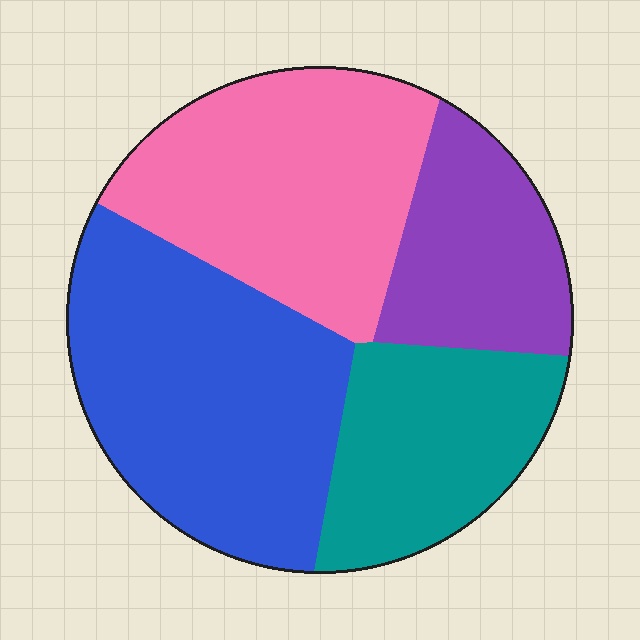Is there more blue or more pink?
Blue.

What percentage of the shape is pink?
Pink takes up between a sixth and a third of the shape.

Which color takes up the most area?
Blue, at roughly 35%.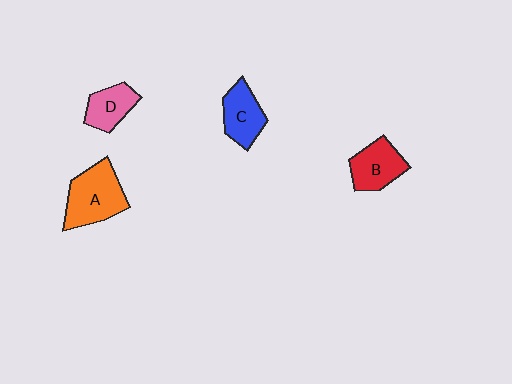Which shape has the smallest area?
Shape D (pink).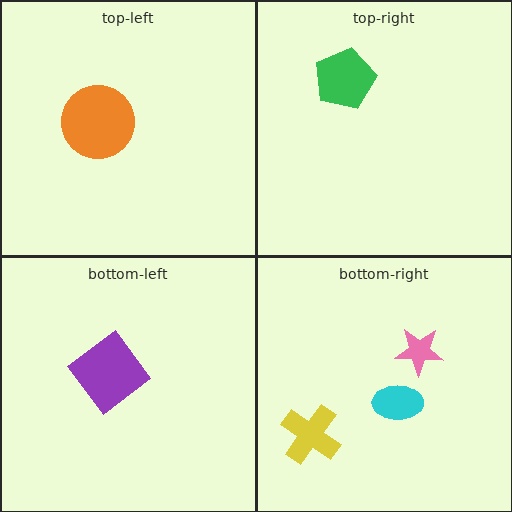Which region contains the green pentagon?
The top-right region.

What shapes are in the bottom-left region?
The purple diamond.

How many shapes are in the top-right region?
1.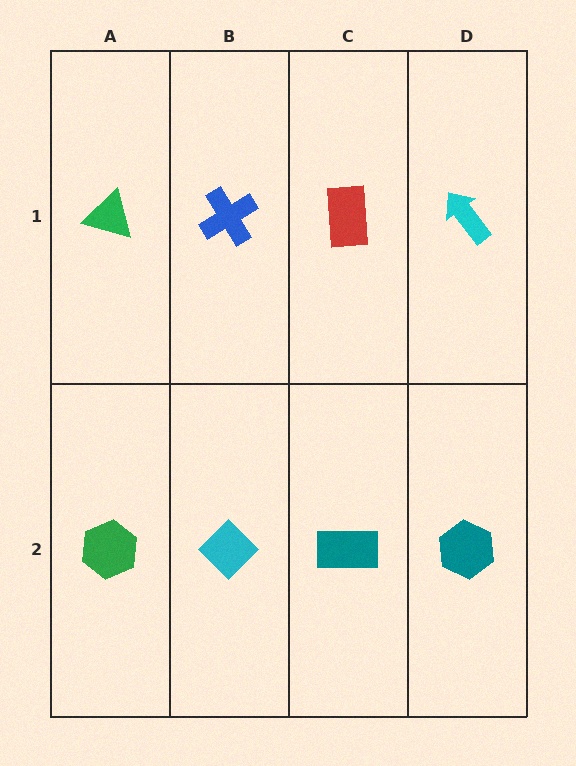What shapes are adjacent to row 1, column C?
A teal rectangle (row 2, column C), a blue cross (row 1, column B), a cyan arrow (row 1, column D).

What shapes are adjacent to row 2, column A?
A green triangle (row 1, column A), a cyan diamond (row 2, column B).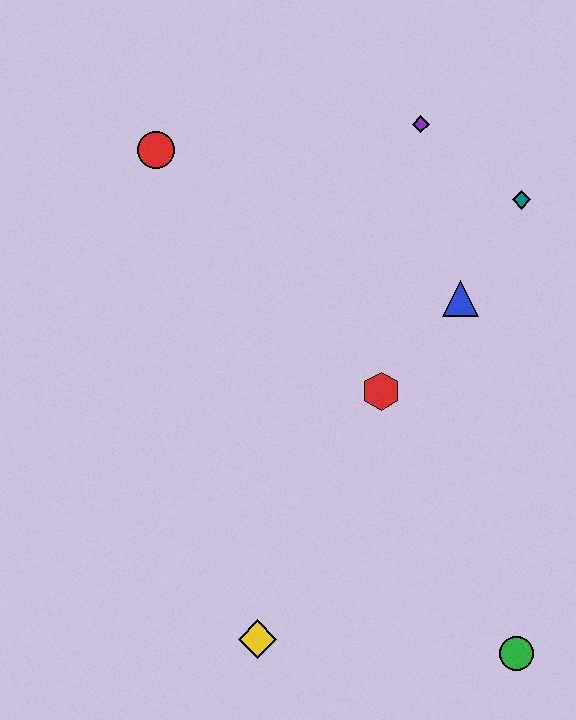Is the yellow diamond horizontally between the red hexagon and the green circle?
No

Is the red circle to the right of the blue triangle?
No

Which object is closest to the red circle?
The purple diamond is closest to the red circle.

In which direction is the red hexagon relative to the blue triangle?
The red hexagon is below the blue triangle.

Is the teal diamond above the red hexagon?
Yes